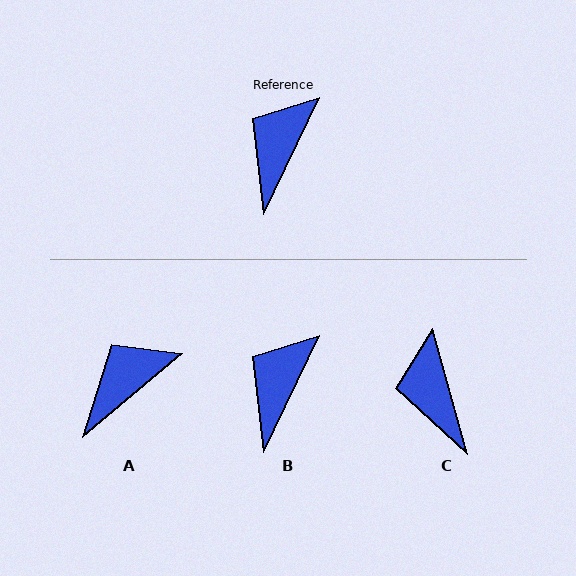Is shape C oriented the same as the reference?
No, it is off by about 41 degrees.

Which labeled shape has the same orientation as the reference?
B.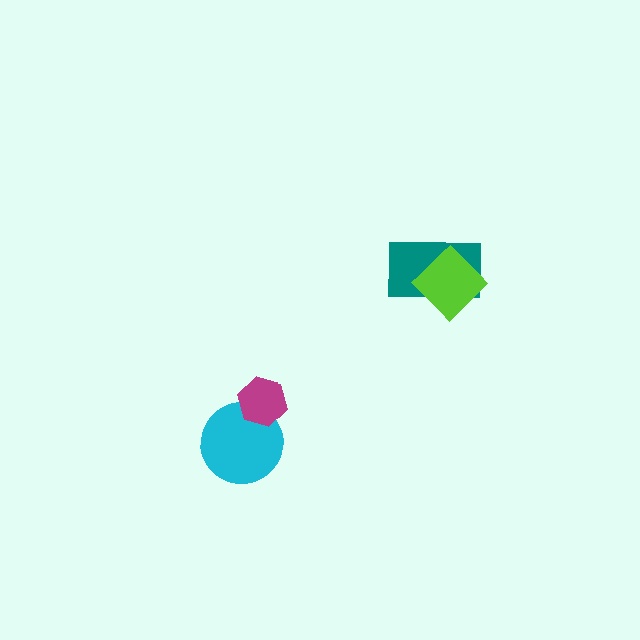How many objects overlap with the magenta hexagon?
1 object overlaps with the magenta hexagon.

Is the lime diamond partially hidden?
No, no other shape covers it.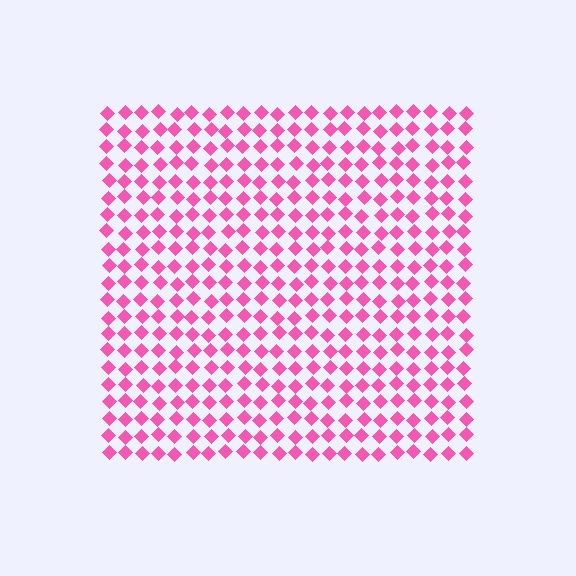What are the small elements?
The small elements are diamonds.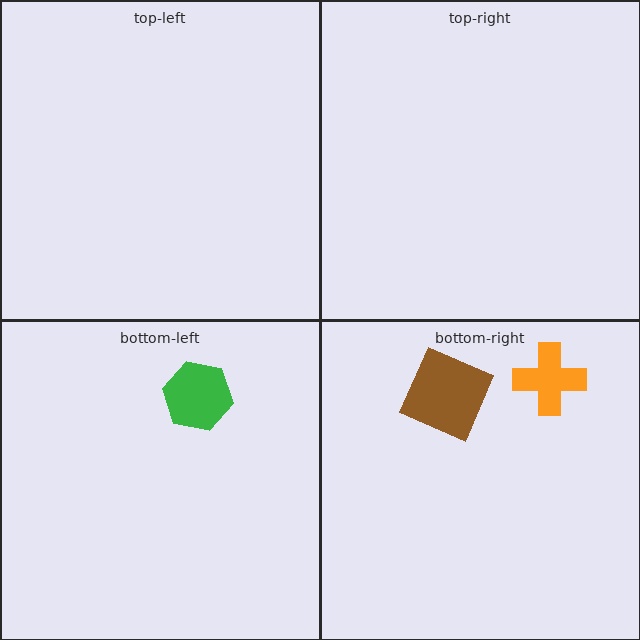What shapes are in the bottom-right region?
The orange cross, the brown square.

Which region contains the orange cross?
The bottom-right region.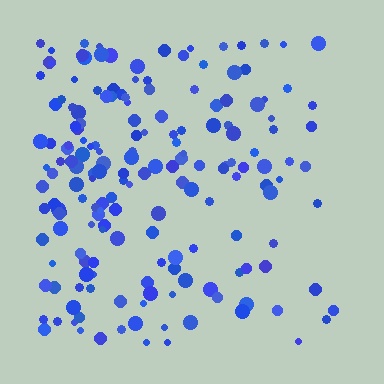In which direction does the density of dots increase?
From right to left, with the left side densest.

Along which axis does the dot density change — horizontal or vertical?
Horizontal.